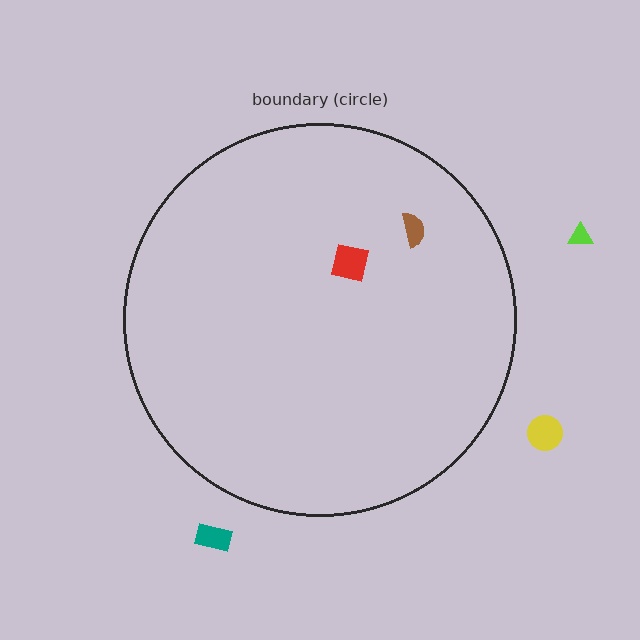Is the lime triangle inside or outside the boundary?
Outside.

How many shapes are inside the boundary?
2 inside, 3 outside.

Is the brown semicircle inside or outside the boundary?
Inside.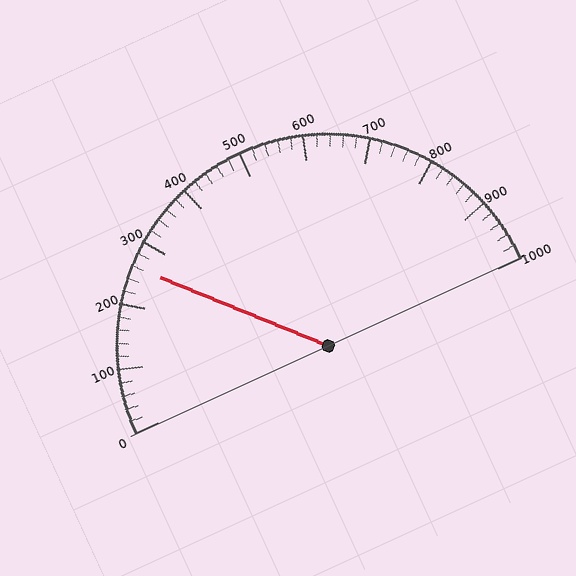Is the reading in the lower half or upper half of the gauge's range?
The reading is in the lower half of the range (0 to 1000).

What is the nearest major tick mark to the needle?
The nearest major tick mark is 300.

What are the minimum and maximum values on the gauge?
The gauge ranges from 0 to 1000.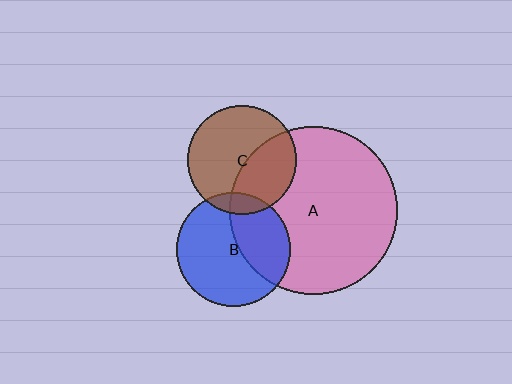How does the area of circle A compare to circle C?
Approximately 2.4 times.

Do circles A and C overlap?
Yes.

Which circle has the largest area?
Circle A (pink).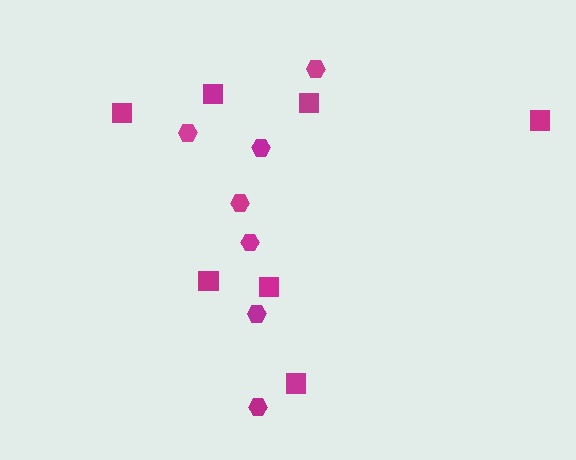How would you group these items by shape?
There are 2 groups: one group of squares (7) and one group of hexagons (7).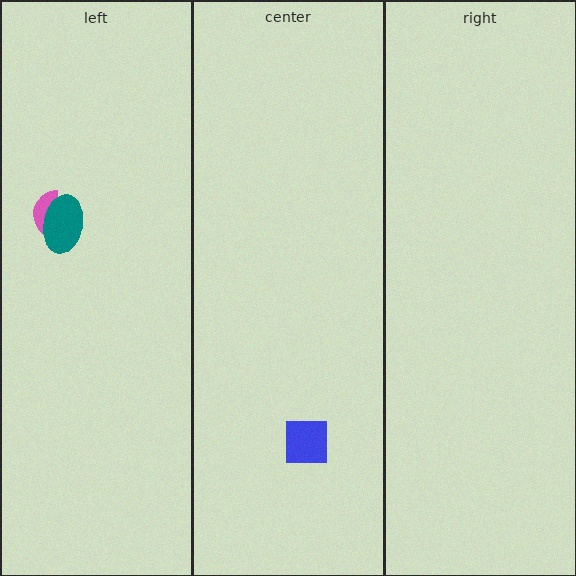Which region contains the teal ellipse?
The left region.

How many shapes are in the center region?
1.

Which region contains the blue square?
The center region.